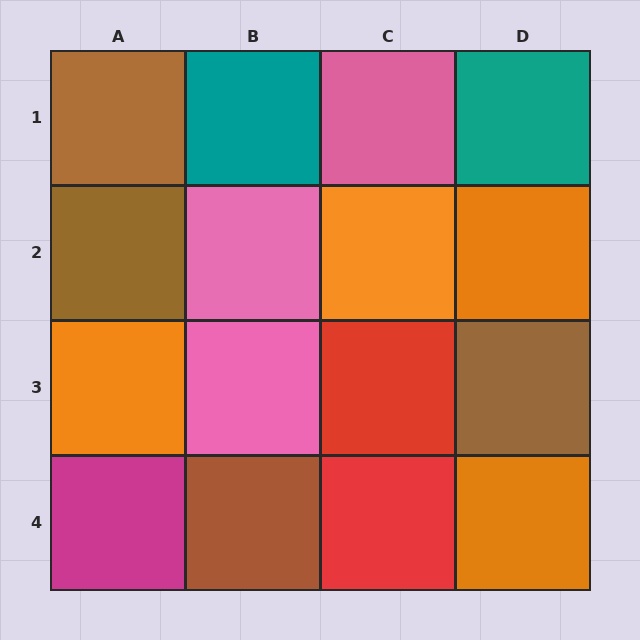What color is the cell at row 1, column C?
Pink.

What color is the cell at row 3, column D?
Brown.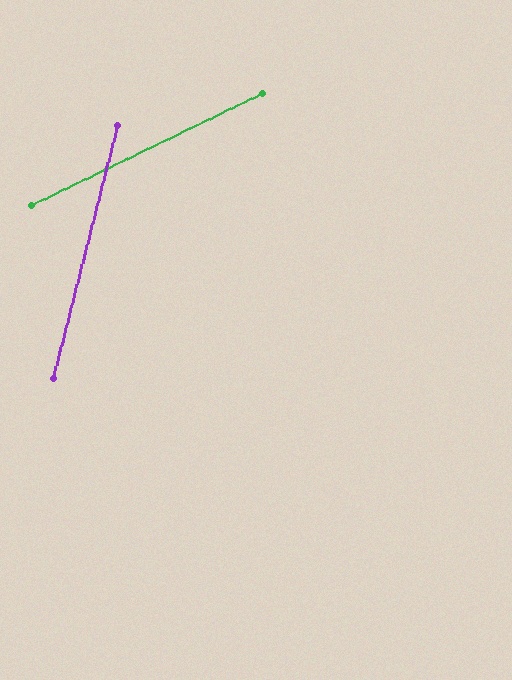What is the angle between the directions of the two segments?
Approximately 50 degrees.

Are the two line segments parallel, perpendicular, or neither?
Neither parallel nor perpendicular — they differ by about 50°.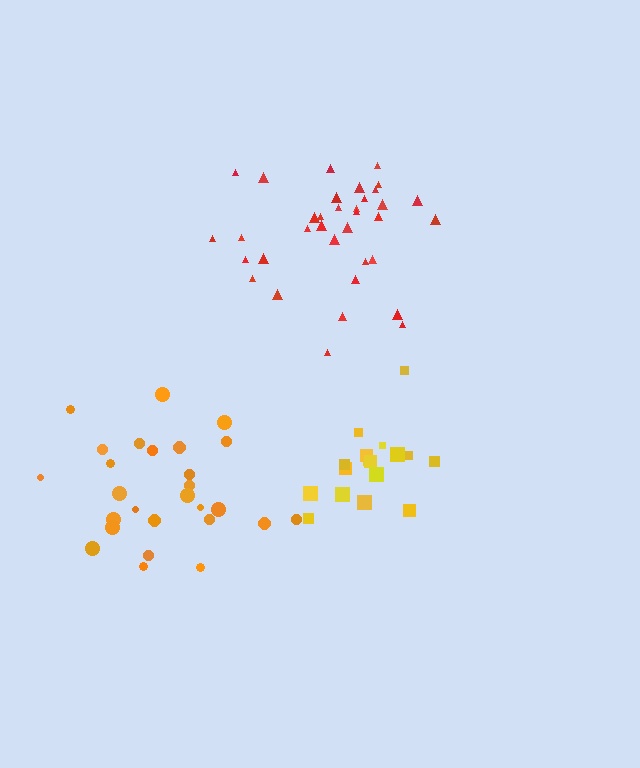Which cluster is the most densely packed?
Yellow.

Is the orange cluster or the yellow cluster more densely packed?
Yellow.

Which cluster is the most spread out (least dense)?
Orange.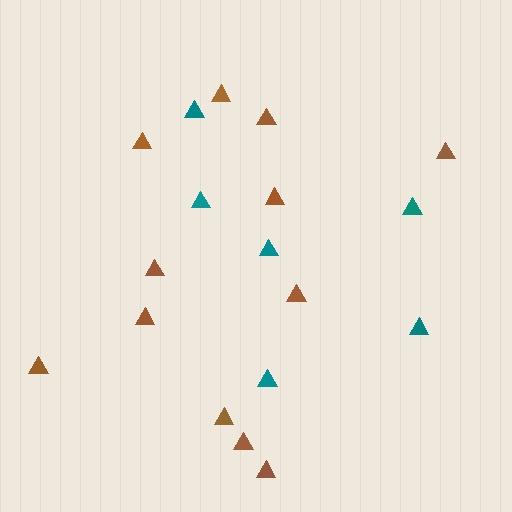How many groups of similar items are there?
There are 2 groups: one group of teal triangles (6) and one group of brown triangles (12).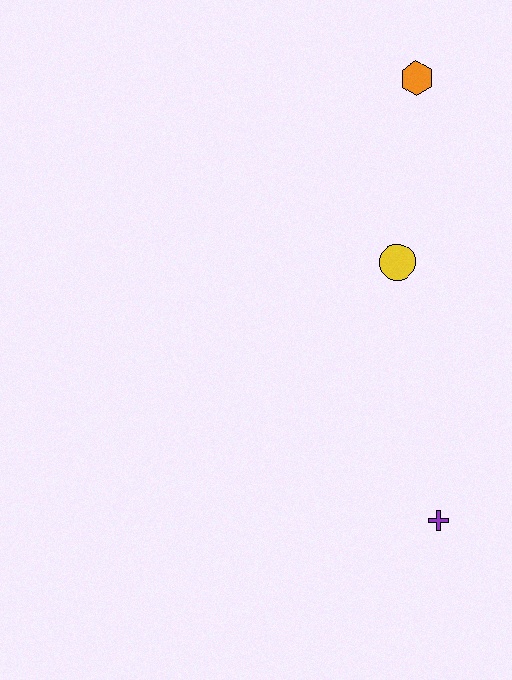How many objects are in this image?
There are 3 objects.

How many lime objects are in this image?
There are no lime objects.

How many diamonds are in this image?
There are no diamonds.